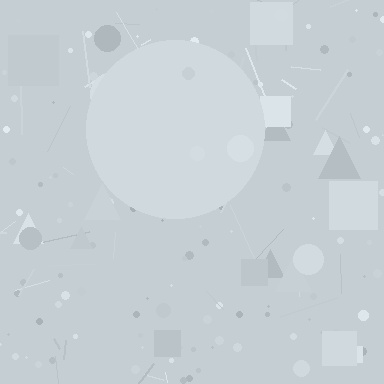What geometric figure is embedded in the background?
A circle is embedded in the background.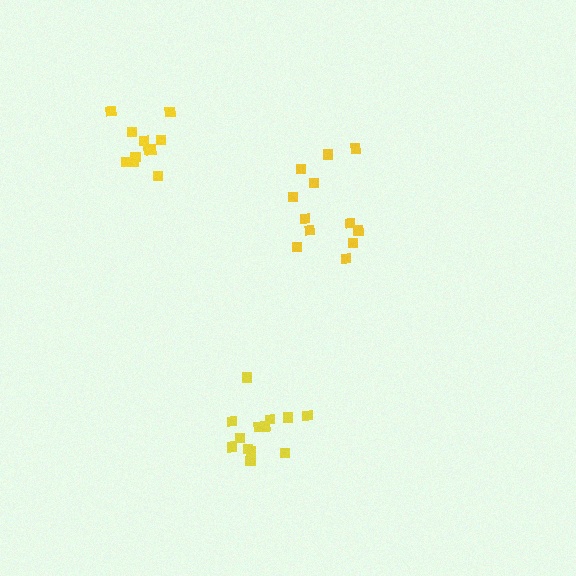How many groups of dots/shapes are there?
There are 3 groups.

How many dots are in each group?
Group 1: 13 dots, Group 2: 12 dots, Group 3: 11 dots (36 total).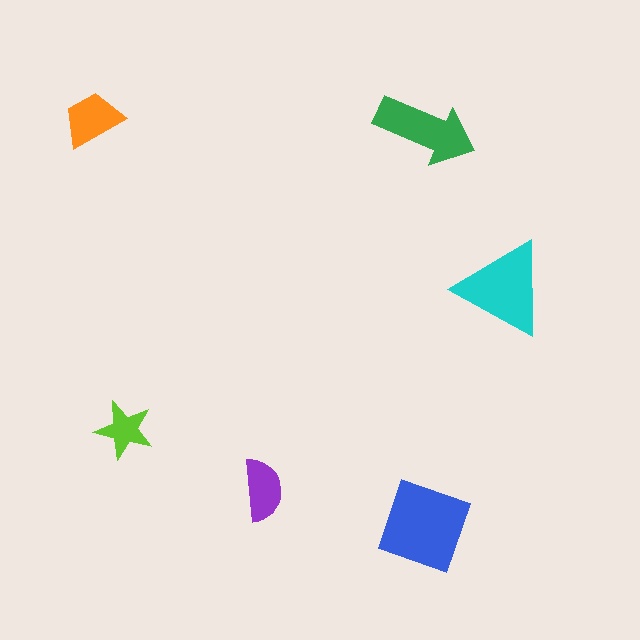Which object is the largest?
The blue diamond.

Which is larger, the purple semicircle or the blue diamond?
The blue diamond.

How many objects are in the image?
There are 6 objects in the image.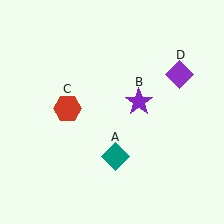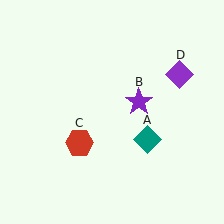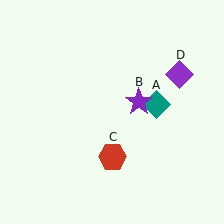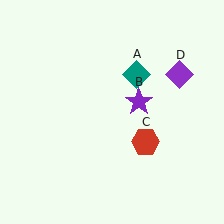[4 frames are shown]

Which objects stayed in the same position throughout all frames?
Purple star (object B) and purple diamond (object D) remained stationary.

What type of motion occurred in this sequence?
The teal diamond (object A), red hexagon (object C) rotated counterclockwise around the center of the scene.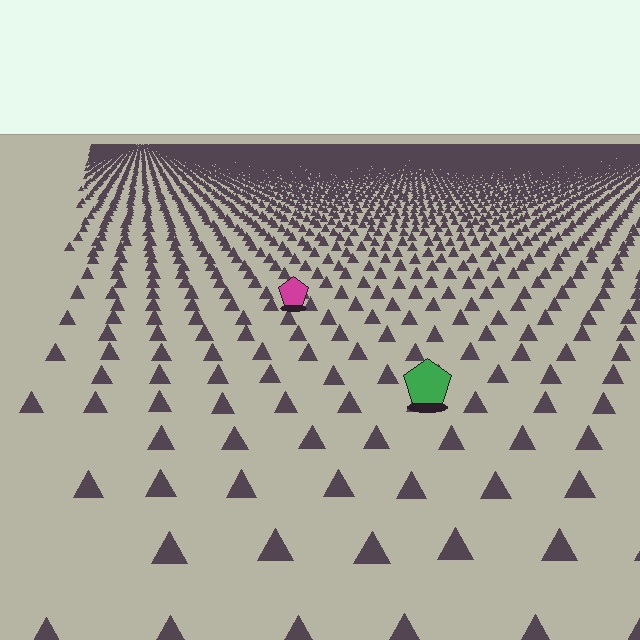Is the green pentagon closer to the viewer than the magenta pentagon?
Yes. The green pentagon is closer — you can tell from the texture gradient: the ground texture is coarser near it.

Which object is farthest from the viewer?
The magenta pentagon is farthest from the viewer. It appears smaller and the ground texture around it is denser.